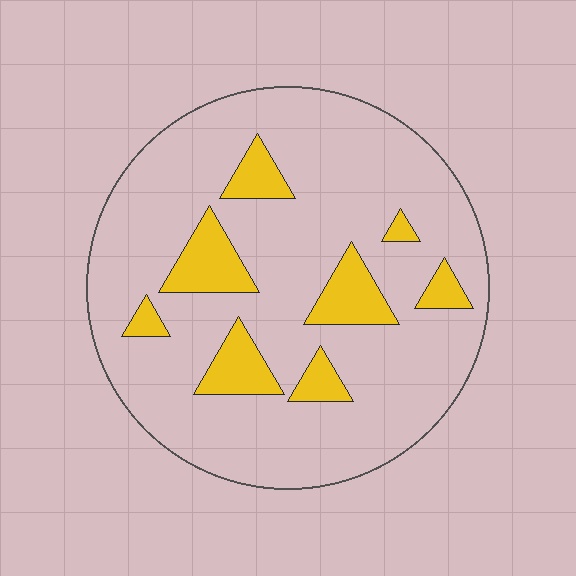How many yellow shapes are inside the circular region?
8.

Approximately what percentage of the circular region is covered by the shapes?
Approximately 15%.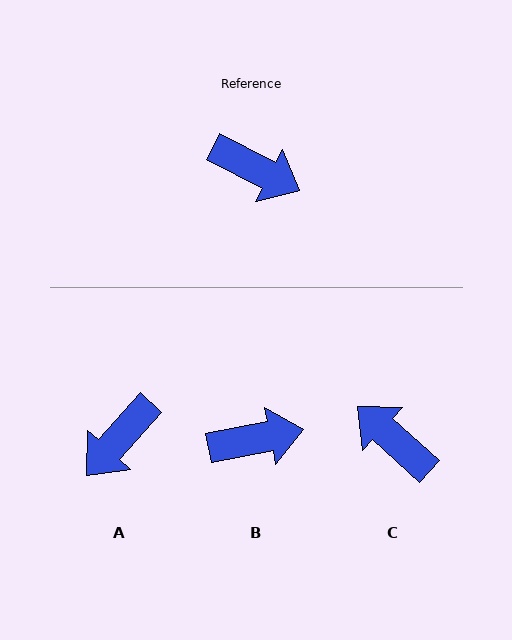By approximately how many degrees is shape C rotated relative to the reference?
Approximately 165 degrees counter-clockwise.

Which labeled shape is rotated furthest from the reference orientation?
C, about 165 degrees away.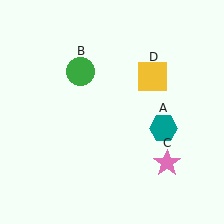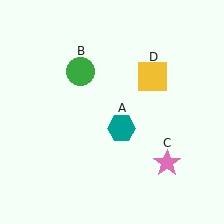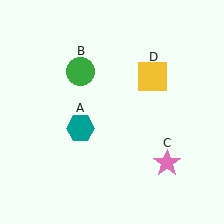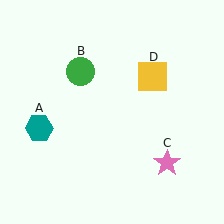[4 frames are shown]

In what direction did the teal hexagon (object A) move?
The teal hexagon (object A) moved left.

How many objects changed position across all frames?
1 object changed position: teal hexagon (object A).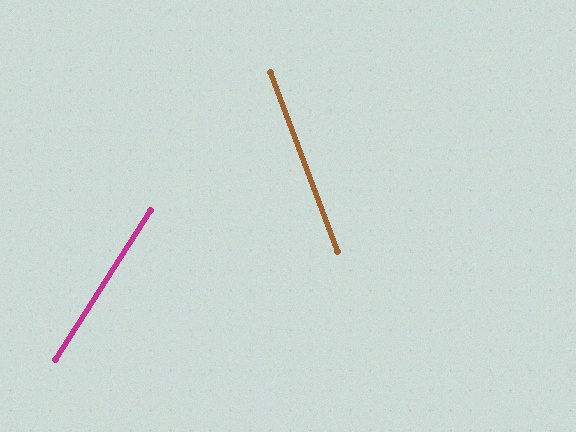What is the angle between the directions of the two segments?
Approximately 53 degrees.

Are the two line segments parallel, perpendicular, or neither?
Neither parallel nor perpendicular — they differ by about 53°.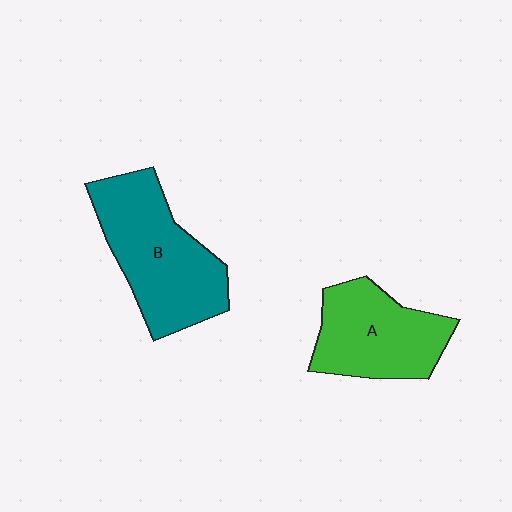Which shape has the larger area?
Shape B (teal).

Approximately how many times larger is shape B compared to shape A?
Approximately 1.3 times.